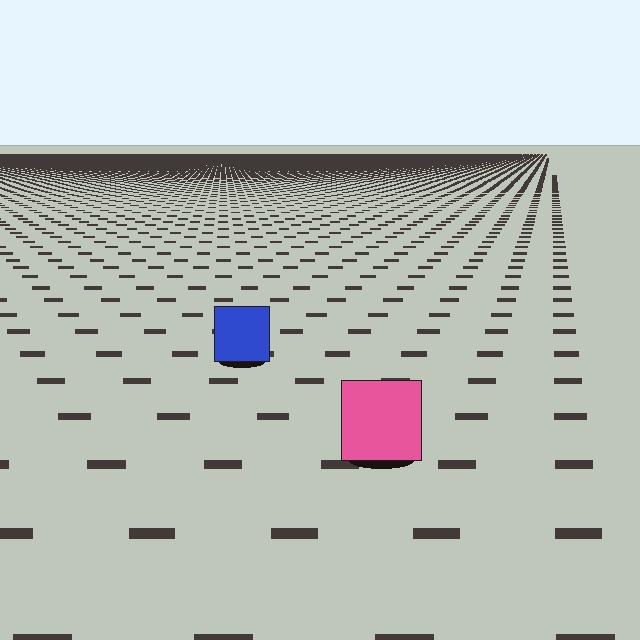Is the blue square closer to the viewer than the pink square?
No. The pink square is closer — you can tell from the texture gradient: the ground texture is coarser near it.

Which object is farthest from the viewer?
The blue square is farthest from the viewer. It appears smaller and the ground texture around it is denser.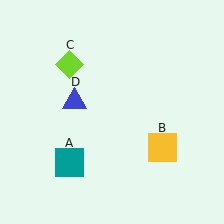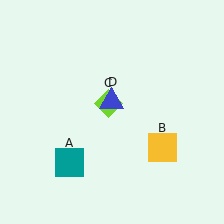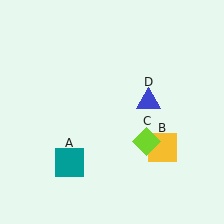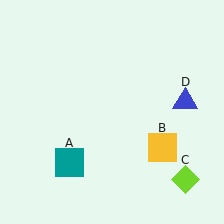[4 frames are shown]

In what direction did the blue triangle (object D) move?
The blue triangle (object D) moved right.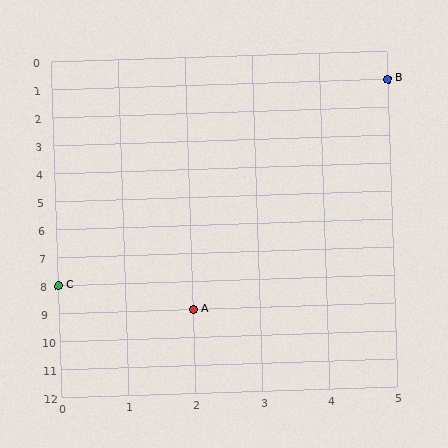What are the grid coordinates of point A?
Point A is at grid coordinates (2, 9).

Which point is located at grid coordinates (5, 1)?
Point B is at (5, 1).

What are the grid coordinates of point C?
Point C is at grid coordinates (0, 8).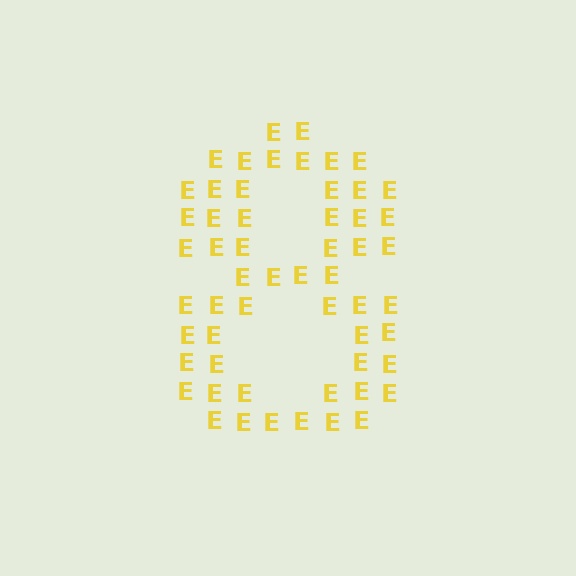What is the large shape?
The large shape is the digit 8.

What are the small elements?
The small elements are letter E's.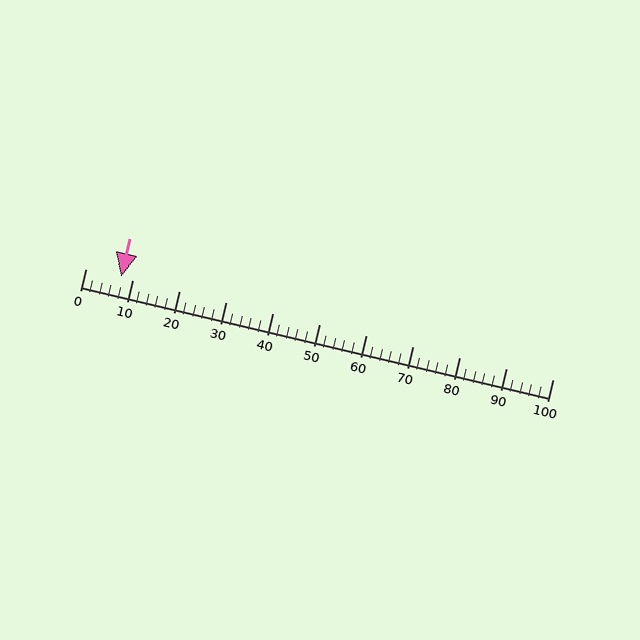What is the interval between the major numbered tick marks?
The major tick marks are spaced 10 units apart.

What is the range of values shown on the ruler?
The ruler shows values from 0 to 100.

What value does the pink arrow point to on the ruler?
The pink arrow points to approximately 8.